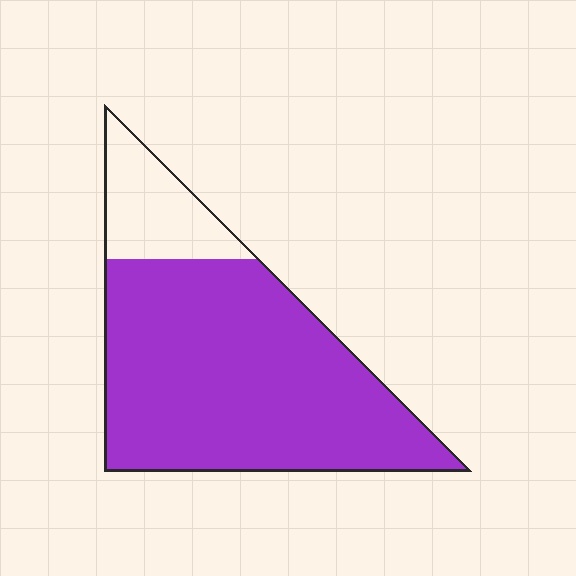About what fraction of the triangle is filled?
About five sixths (5/6).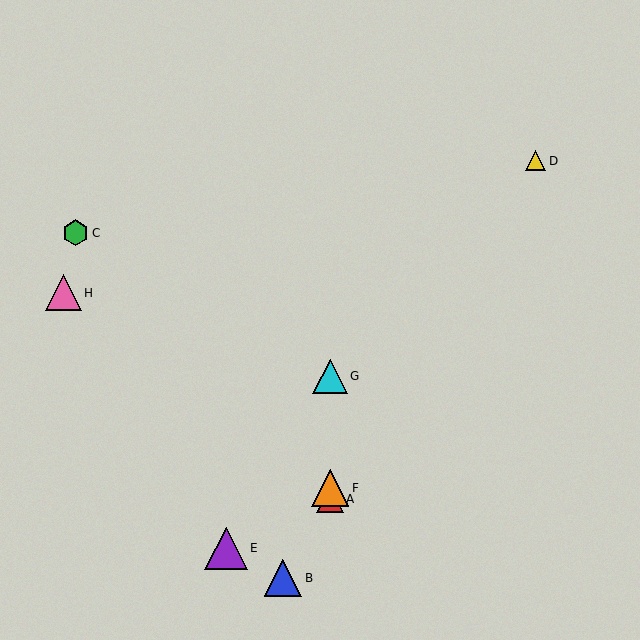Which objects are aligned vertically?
Objects A, F, G are aligned vertically.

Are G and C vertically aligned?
No, G is at x≈330 and C is at x≈76.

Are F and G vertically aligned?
Yes, both are at x≈330.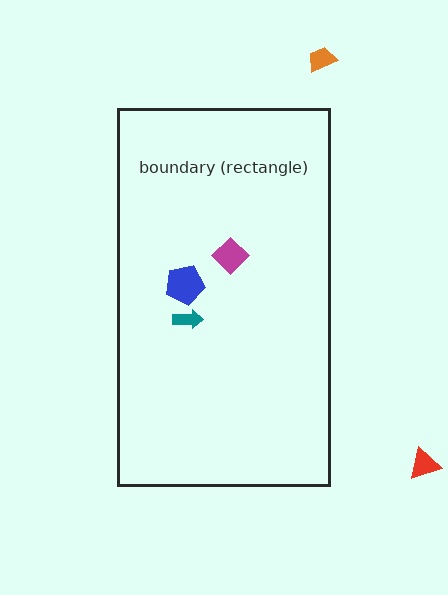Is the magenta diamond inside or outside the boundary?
Inside.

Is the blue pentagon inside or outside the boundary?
Inside.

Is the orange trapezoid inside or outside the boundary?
Outside.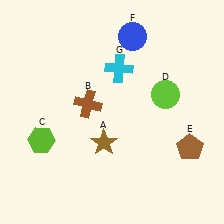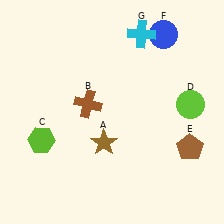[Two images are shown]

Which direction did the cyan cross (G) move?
The cyan cross (G) moved up.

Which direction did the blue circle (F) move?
The blue circle (F) moved right.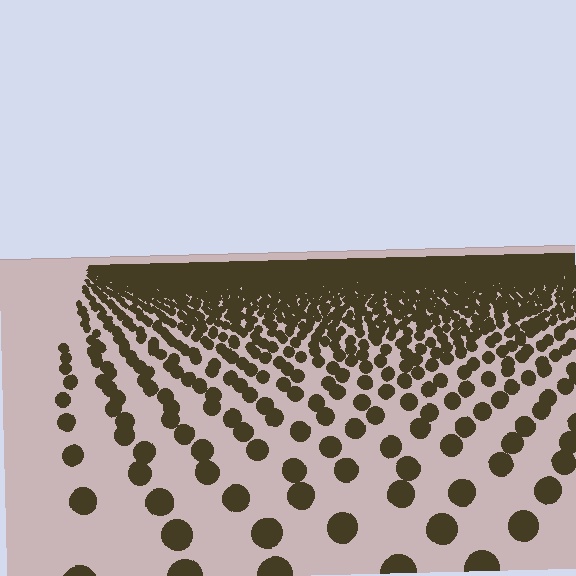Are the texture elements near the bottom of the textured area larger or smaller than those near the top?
Larger. Near the bottom, elements are closer to the viewer and appear at a bigger on-screen size.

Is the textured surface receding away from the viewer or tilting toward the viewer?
The surface is receding away from the viewer. Texture elements get smaller and denser toward the top.